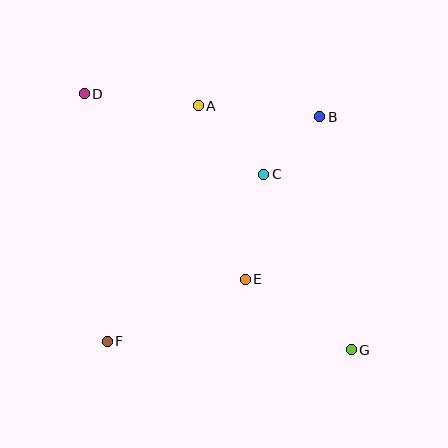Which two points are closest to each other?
Points B and C are closest to each other.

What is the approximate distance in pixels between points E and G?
The distance between E and G is approximately 127 pixels.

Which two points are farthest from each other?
Points D and G are farthest from each other.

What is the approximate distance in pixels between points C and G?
The distance between C and G is approximately 196 pixels.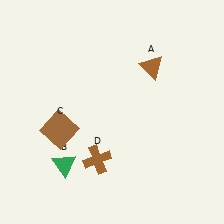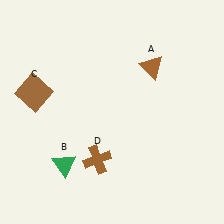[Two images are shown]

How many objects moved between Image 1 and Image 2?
1 object moved between the two images.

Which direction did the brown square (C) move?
The brown square (C) moved up.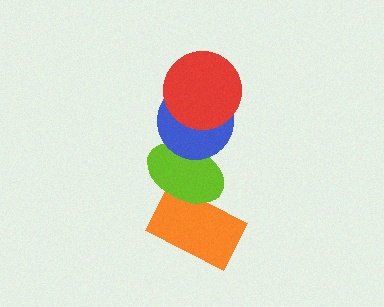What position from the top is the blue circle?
The blue circle is 2nd from the top.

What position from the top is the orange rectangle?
The orange rectangle is 4th from the top.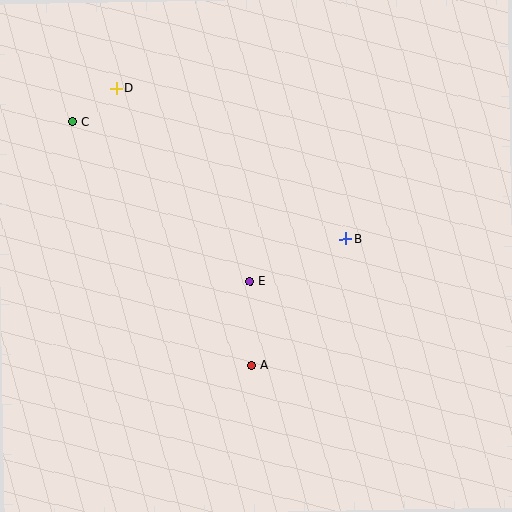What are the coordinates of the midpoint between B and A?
The midpoint between B and A is at (298, 302).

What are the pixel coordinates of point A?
Point A is at (251, 365).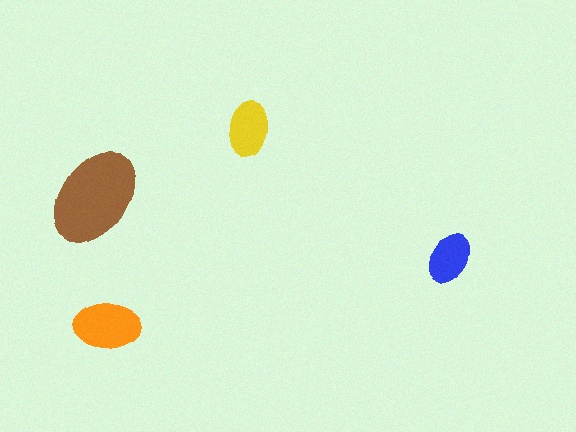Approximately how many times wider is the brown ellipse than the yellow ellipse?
About 2 times wider.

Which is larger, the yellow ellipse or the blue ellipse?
The yellow one.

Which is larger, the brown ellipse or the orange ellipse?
The brown one.